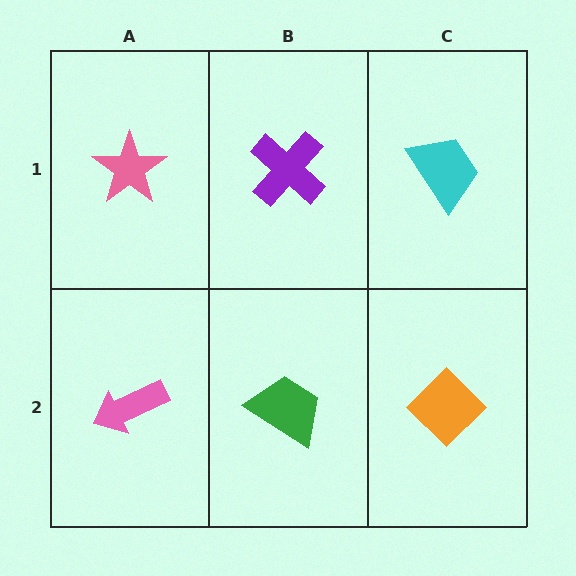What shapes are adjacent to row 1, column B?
A green trapezoid (row 2, column B), a pink star (row 1, column A), a cyan trapezoid (row 1, column C).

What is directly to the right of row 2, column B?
An orange diamond.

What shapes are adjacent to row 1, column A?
A pink arrow (row 2, column A), a purple cross (row 1, column B).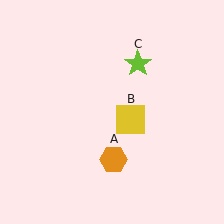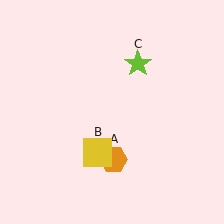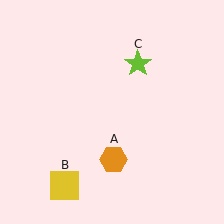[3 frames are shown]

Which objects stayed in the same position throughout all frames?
Orange hexagon (object A) and lime star (object C) remained stationary.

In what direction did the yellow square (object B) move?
The yellow square (object B) moved down and to the left.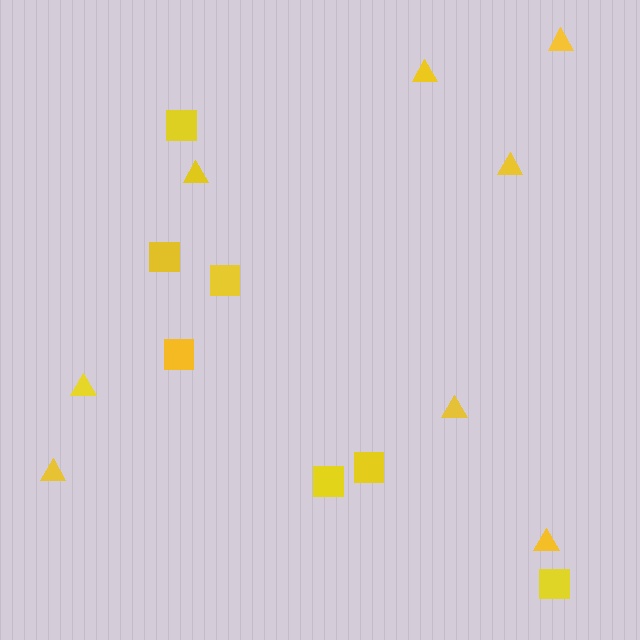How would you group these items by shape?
There are 2 groups: one group of squares (7) and one group of triangles (8).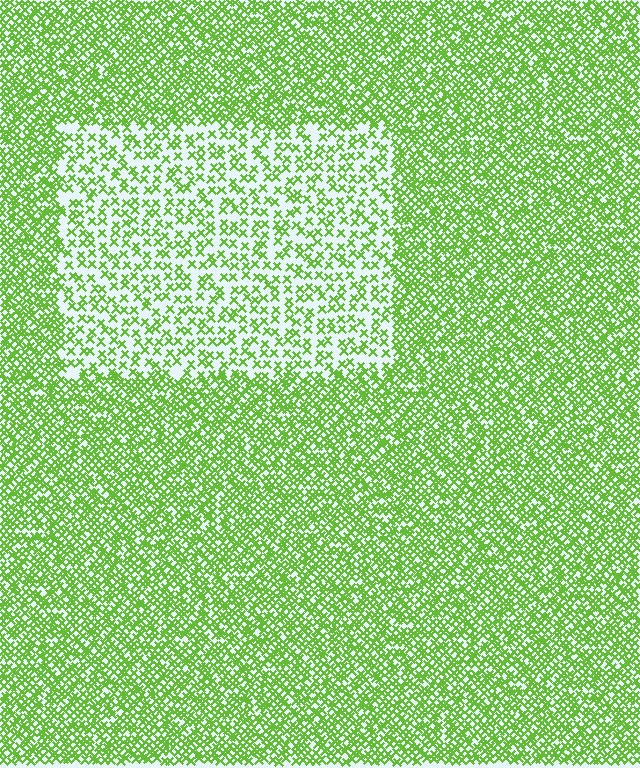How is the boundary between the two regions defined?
The boundary is defined by a change in element density (approximately 2.2x ratio). All elements are the same color, size, and shape.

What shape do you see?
I see a rectangle.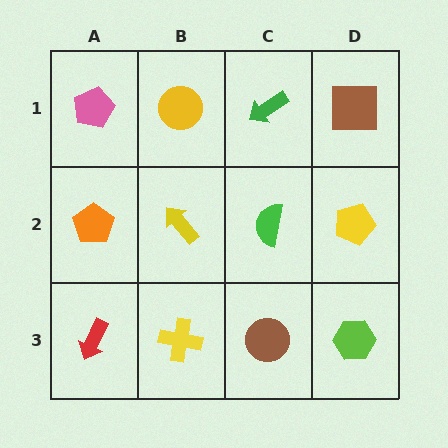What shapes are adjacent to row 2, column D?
A brown square (row 1, column D), a lime hexagon (row 3, column D), a green semicircle (row 2, column C).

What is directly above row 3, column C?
A green semicircle.